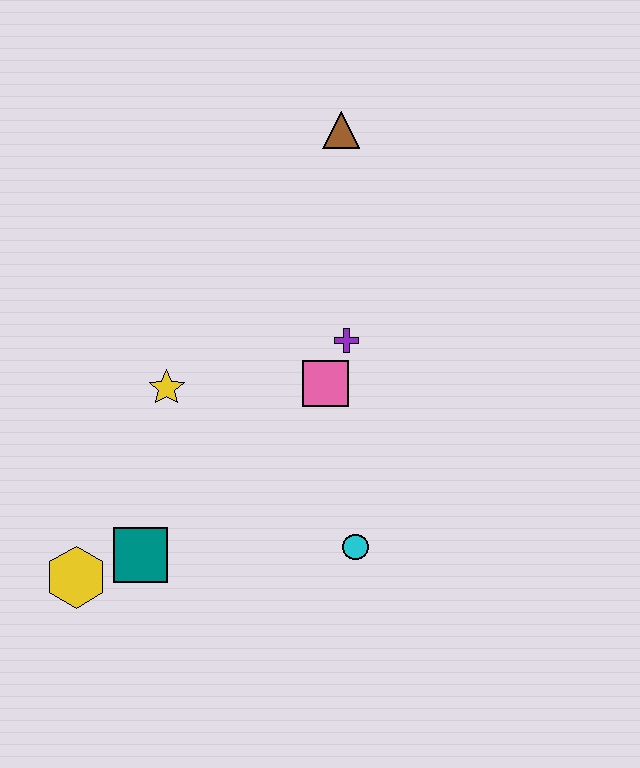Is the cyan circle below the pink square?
Yes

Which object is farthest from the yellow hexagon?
The brown triangle is farthest from the yellow hexagon.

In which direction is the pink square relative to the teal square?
The pink square is to the right of the teal square.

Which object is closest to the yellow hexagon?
The teal square is closest to the yellow hexagon.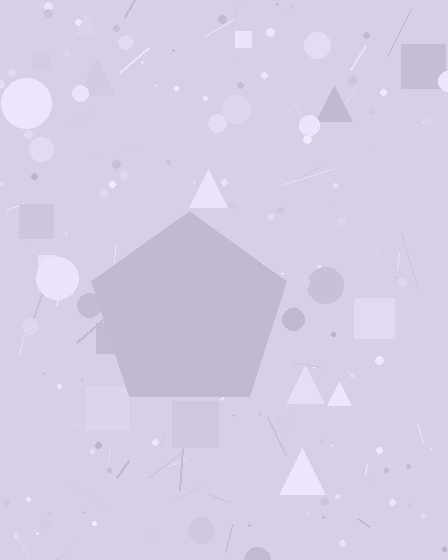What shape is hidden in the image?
A pentagon is hidden in the image.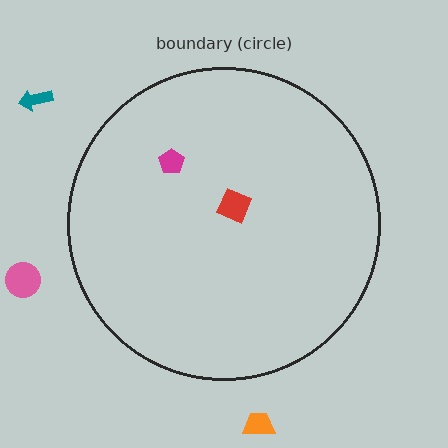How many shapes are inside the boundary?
2 inside, 3 outside.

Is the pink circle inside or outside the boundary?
Outside.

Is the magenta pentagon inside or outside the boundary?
Inside.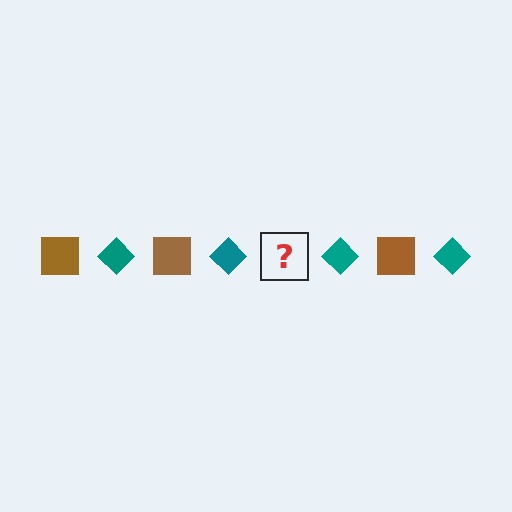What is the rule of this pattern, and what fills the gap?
The rule is that the pattern alternates between brown square and teal diamond. The gap should be filled with a brown square.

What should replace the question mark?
The question mark should be replaced with a brown square.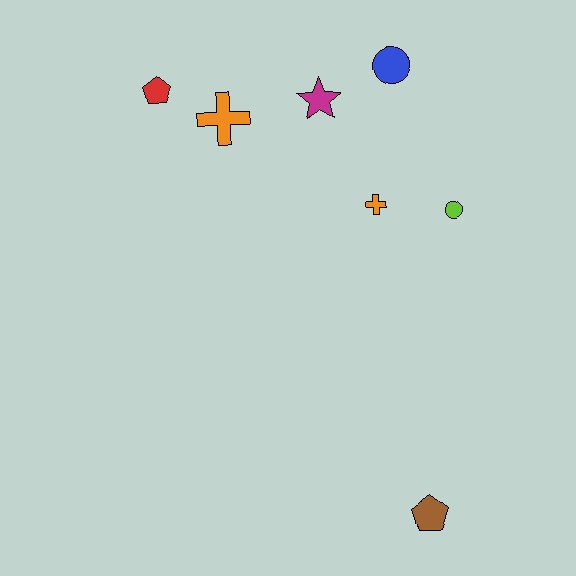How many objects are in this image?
There are 7 objects.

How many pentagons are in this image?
There are 2 pentagons.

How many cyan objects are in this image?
There are no cyan objects.